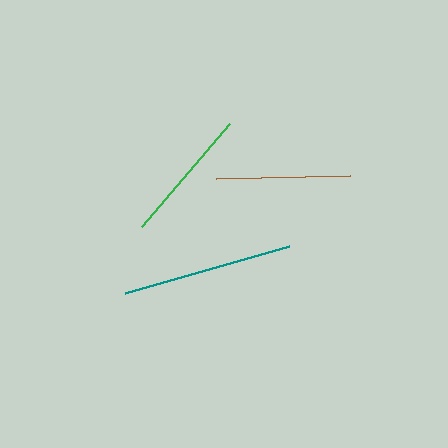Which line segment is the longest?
The teal line is the longest at approximately 170 pixels.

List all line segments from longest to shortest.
From longest to shortest: teal, green, brown.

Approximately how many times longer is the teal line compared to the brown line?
The teal line is approximately 1.3 times the length of the brown line.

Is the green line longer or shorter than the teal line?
The teal line is longer than the green line.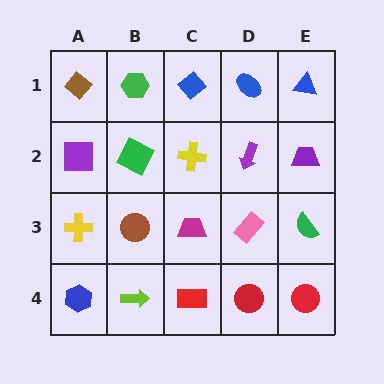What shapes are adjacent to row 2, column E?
A blue triangle (row 1, column E), a green semicircle (row 3, column E), a purple arrow (row 2, column D).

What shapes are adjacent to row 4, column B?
A brown circle (row 3, column B), a blue hexagon (row 4, column A), a red rectangle (row 4, column C).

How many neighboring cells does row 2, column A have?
3.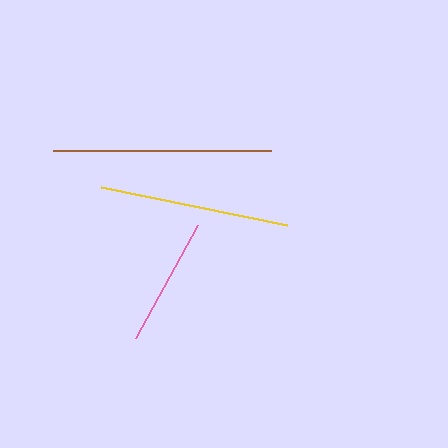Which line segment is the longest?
The brown line is the longest at approximately 218 pixels.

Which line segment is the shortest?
The pink line is the shortest at approximately 129 pixels.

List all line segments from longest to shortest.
From longest to shortest: brown, yellow, pink.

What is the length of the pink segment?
The pink segment is approximately 129 pixels long.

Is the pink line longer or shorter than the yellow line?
The yellow line is longer than the pink line.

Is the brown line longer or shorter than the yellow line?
The brown line is longer than the yellow line.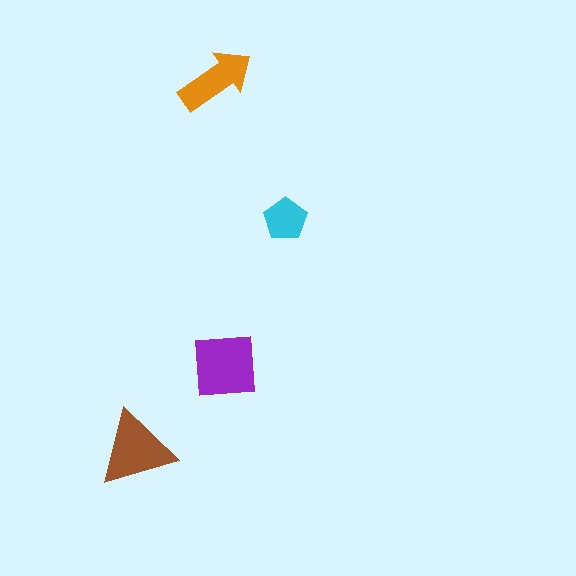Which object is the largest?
The purple square.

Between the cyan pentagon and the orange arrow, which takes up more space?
The orange arrow.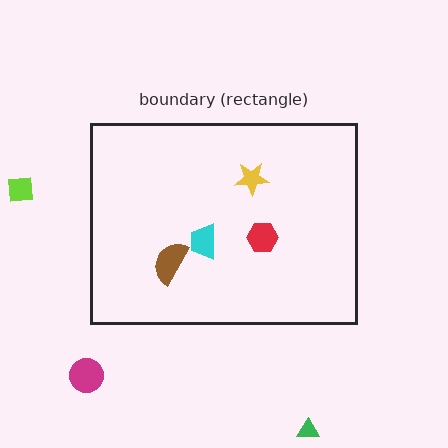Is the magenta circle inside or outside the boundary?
Outside.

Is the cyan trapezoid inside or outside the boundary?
Inside.